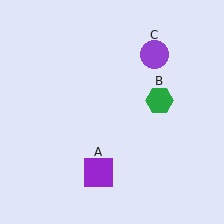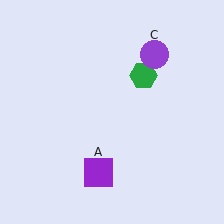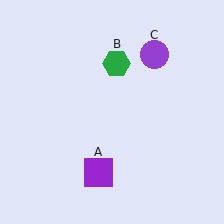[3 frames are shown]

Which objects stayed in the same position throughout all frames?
Purple square (object A) and purple circle (object C) remained stationary.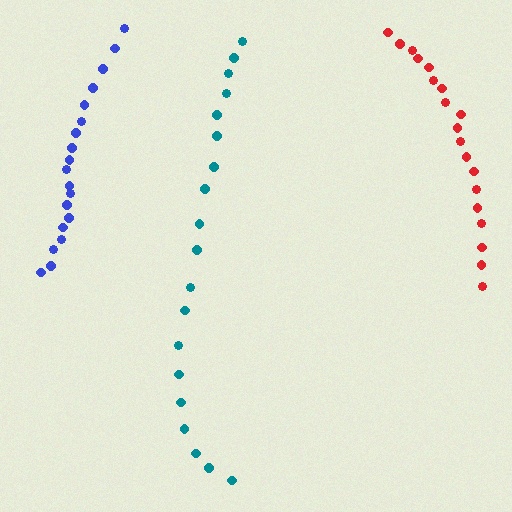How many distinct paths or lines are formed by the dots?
There are 3 distinct paths.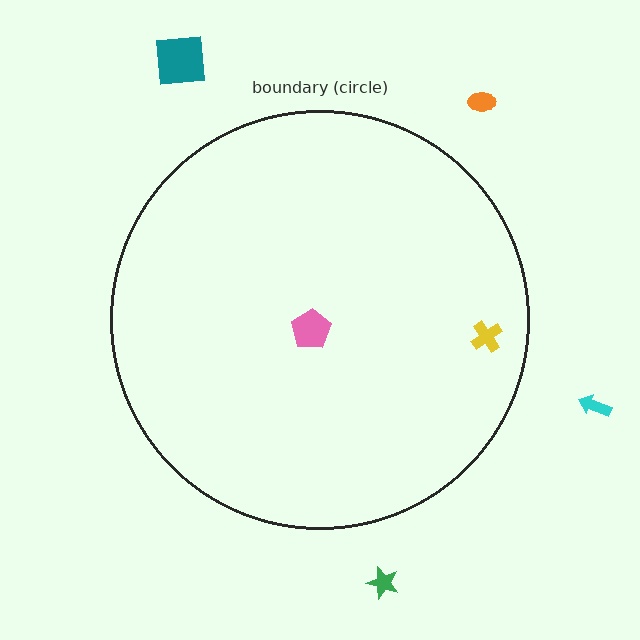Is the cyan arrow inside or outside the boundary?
Outside.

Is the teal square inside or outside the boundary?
Outside.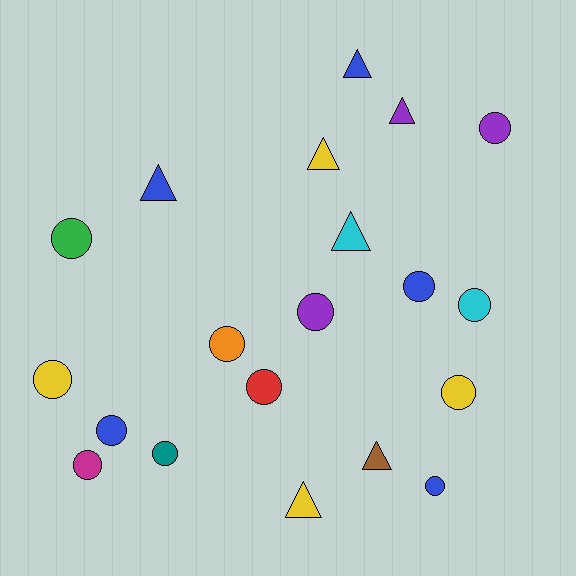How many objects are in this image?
There are 20 objects.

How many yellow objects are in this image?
There are 4 yellow objects.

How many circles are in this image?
There are 13 circles.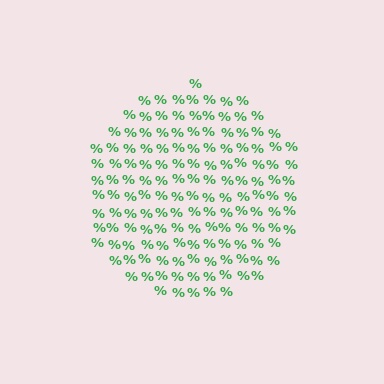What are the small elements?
The small elements are percent signs.